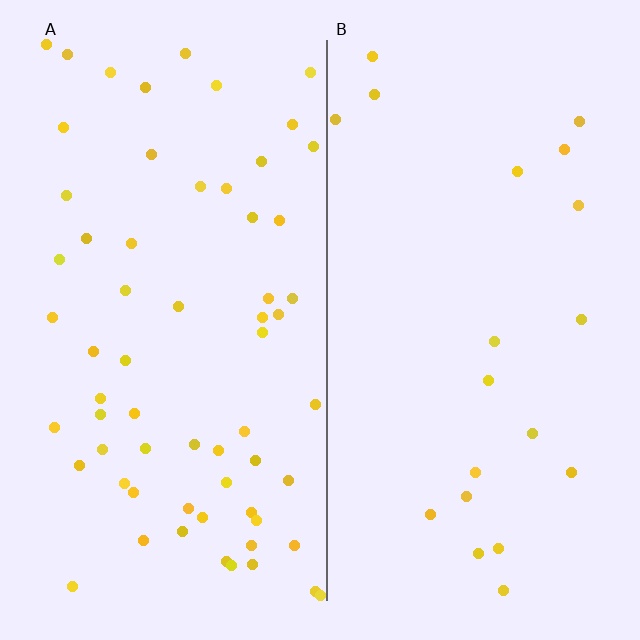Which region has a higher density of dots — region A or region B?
A (the left).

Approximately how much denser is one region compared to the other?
Approximately 3.2× — region A over region B.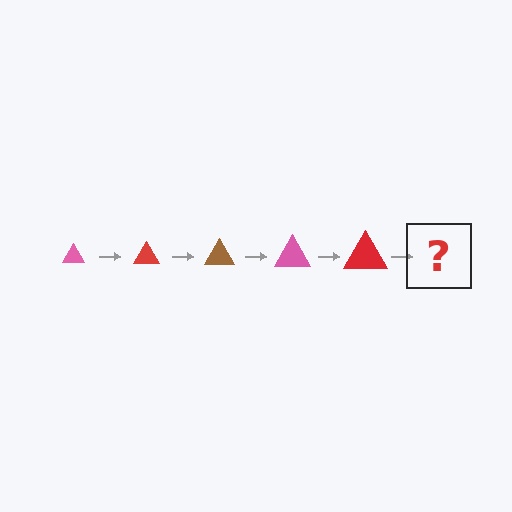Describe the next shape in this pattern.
It should be a brown triangle, larger than the previous one.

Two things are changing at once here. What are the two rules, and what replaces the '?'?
The two rules are that the triangle grows larger each step and the color cycles through pink, red, and brown. The '?' should be a brown triangle, larger than the previous one.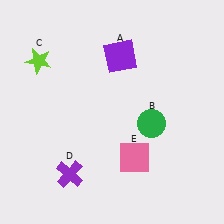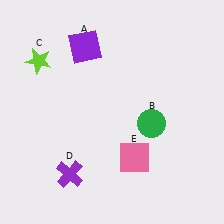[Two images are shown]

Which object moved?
The purple square (A) moved left.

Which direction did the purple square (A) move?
The purple square (A) moved left.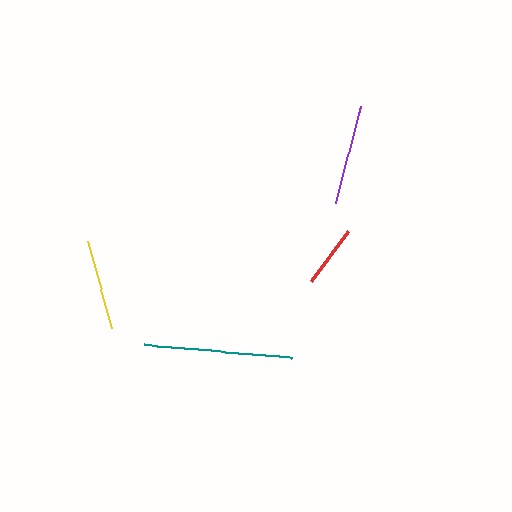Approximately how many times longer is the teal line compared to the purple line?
The teal line is approximately 1.5 times the length of the purple line.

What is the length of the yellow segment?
The yellow segment is approximately 91 pixels long.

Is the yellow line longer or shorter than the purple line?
The purple line is longer than the yellow line.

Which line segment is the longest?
The teal line is the longest at approximately 148 pixels.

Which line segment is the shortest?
The red line is the shortest at approximately 62 pixels.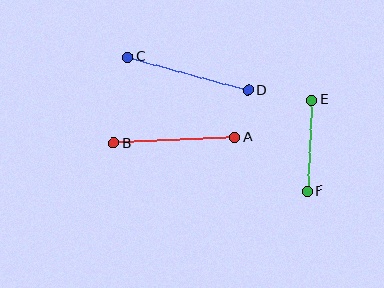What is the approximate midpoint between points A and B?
The midpoint is at approximately (174, 140) pixels.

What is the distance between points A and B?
The distance is approximately 121 pixels.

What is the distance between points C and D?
The distance is approximately 125 pixels.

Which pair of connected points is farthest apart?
Points C and D are farthest apart.